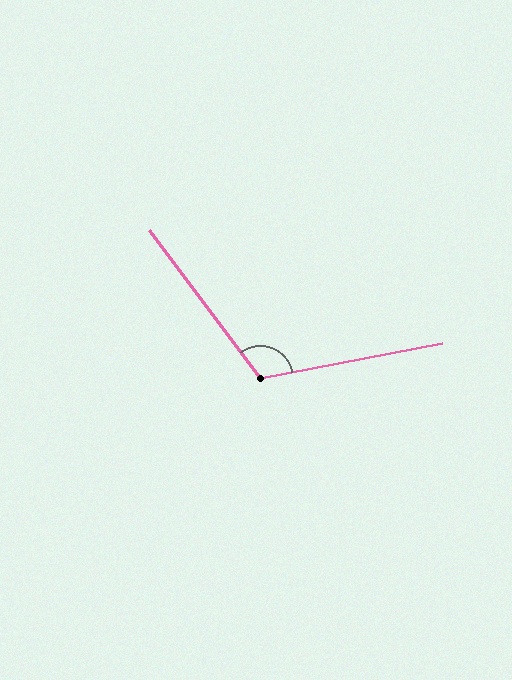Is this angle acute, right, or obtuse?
It is obtuse.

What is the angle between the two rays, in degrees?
Approximately 116 degrees.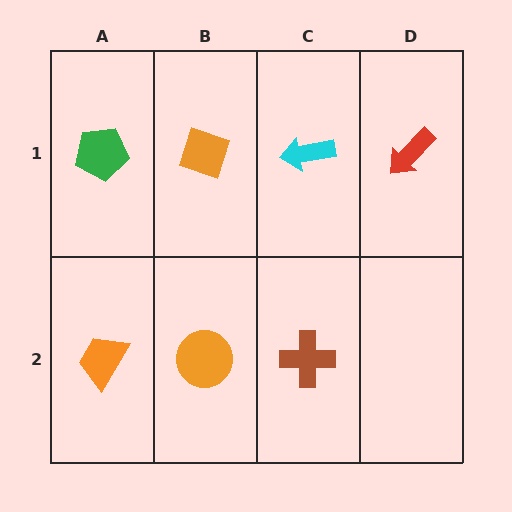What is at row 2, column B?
An orange circle.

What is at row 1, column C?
A cyan arrow.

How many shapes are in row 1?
4 shapes.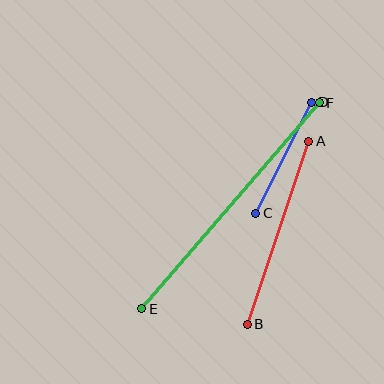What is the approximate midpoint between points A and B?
The midpoint is at approximately (278, 233) pixels.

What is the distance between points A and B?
The distance is approximately 193 pixels.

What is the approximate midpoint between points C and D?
The midpoint is at approximately (284, 158) pixels.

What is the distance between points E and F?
The distance is approximately 272 pixels.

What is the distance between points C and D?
The distance is approximately 124 pixels.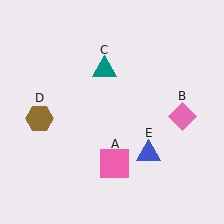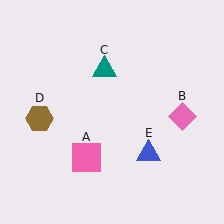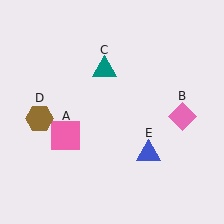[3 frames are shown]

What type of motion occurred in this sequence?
The pink square (object A) rotated clockwise around the center of the scene.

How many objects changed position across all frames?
1 object changed position: pink square (object A).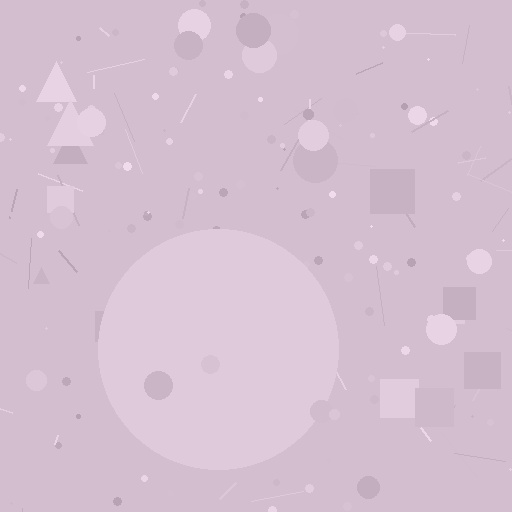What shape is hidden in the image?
A circle is hidden in the image.